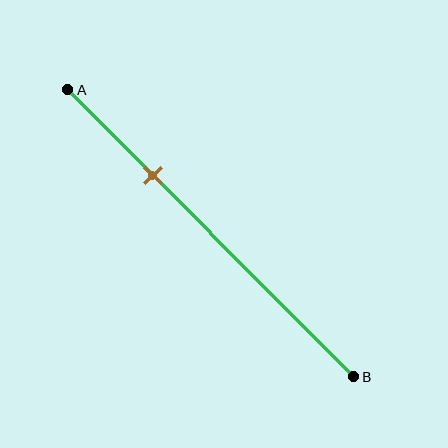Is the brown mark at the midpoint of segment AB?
No, the mark is at about 30% from A, not at the 50% midpoint.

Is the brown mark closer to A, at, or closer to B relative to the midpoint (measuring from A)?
The brown mark is closer to point A than the midpoint of segment AB.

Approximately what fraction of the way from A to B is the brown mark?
The brown mark is approximately 30% of the way from A to B.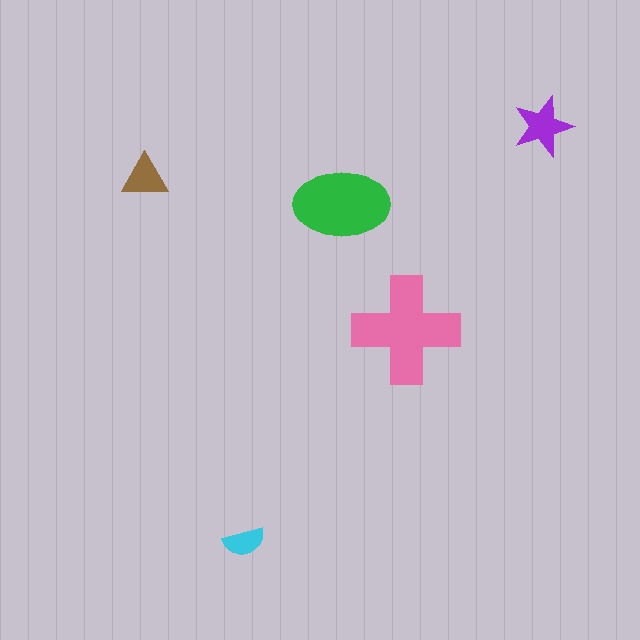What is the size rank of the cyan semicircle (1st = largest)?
5th.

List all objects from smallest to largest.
The cyan semicircle, the brown triangle, the purple star, the green ellipse, the pink cross.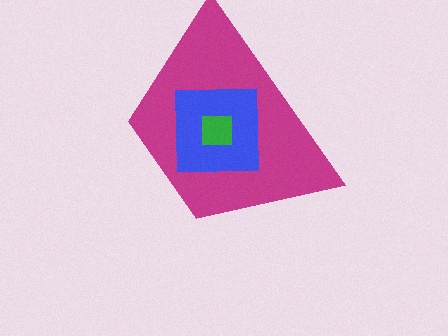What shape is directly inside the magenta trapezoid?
The blue square.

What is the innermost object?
The green square.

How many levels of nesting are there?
3.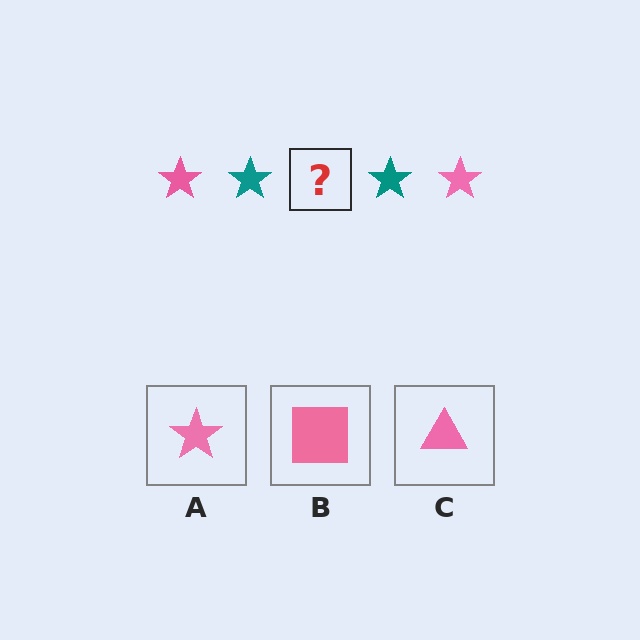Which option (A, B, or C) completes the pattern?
A.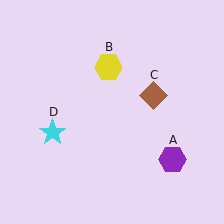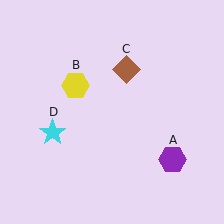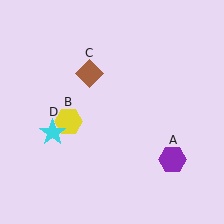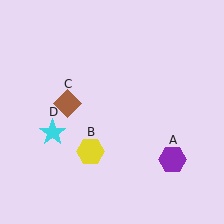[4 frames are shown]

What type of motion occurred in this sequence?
The yellow hexagon (object B), brown diamond (object C) rotated counterclockwise around the center of the scene.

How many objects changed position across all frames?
2 objects changed position: yellow hexagon (object B), brown diamond (object C).